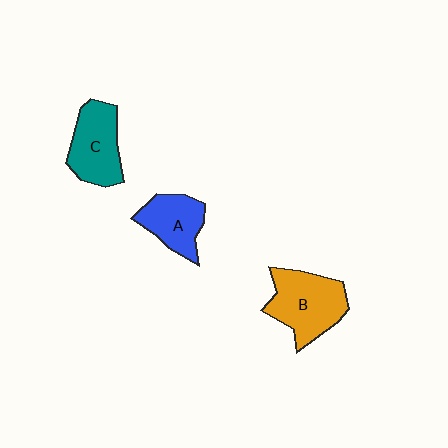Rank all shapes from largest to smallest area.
From largest to smallest: B (orange), C (teal), A (blue).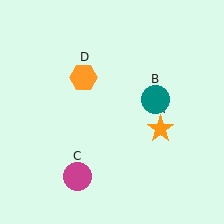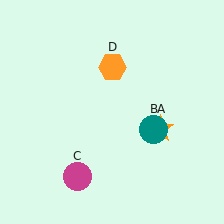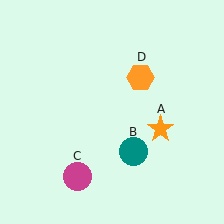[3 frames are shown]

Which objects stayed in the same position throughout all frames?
Orange star (object A) and magenta circle (object C) remained stationary.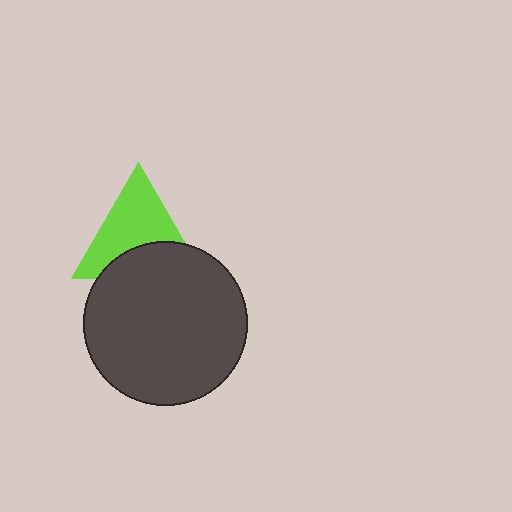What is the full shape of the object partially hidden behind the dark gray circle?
The partially hidden object is a lime triangle.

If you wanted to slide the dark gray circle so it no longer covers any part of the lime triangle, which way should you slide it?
Slide it down — that is the most direct way to separate the two shapes.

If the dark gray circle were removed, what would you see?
You would see the complete lime triangle.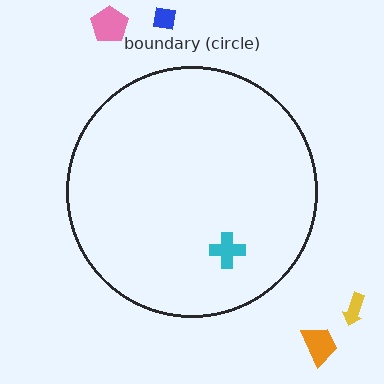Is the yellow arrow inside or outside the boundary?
Outside.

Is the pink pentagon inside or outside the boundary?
Outside.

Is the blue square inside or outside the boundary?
Outside.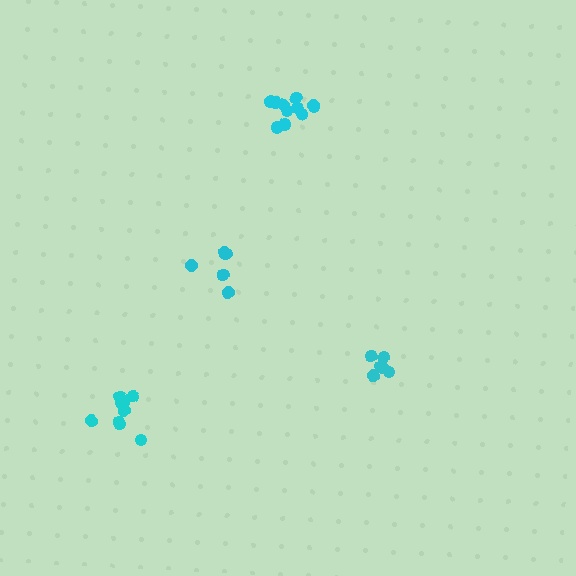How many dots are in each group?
Group 1: 6 dots, Group 2: 5 dots, Group 3: 9 dots, Group 4: 11 dots (31 total).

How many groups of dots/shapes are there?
There are 4 groups.